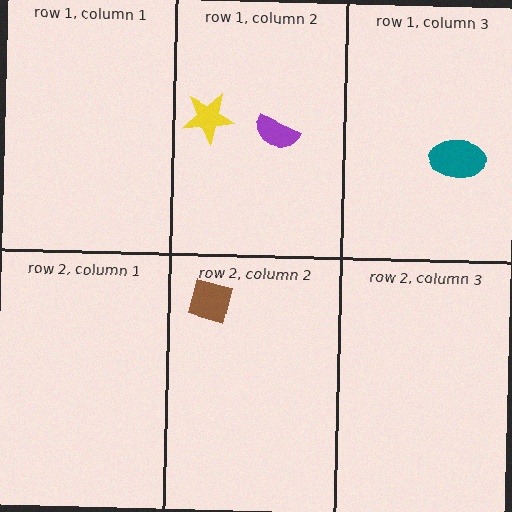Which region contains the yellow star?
The row 1, column 2 region.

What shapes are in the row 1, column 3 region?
The teal ellipse.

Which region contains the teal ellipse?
The row 1, column 3 region.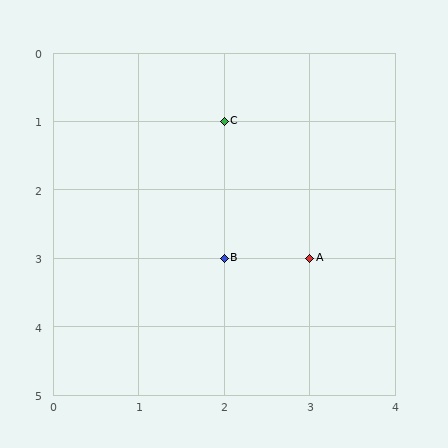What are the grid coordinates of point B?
Point B is at grid coordinates (2, 3).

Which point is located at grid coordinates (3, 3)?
Point A is at (3, 3).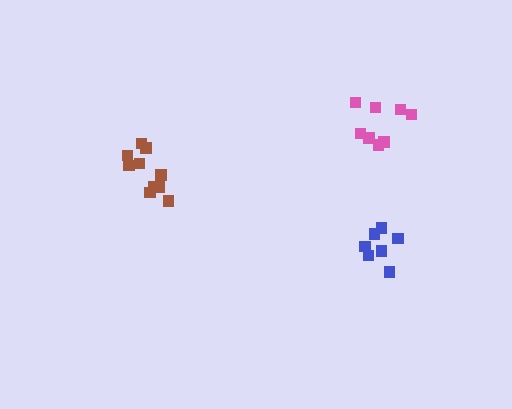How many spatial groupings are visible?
There are 3 spatial groupings.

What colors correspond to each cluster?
The clusters are colored: brown, pink, blue.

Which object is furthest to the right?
The blue cluster is rightmost.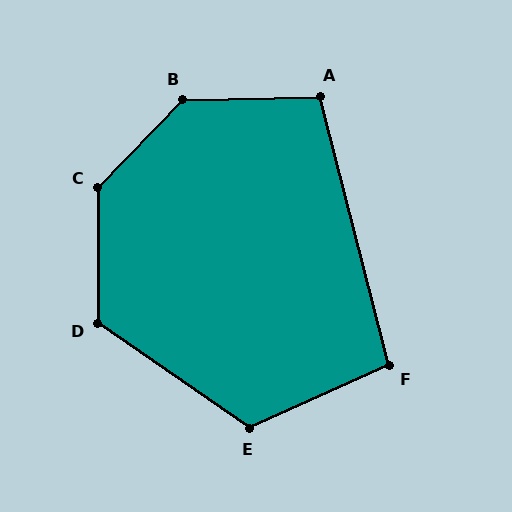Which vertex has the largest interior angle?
C, at approximately 136 degrees.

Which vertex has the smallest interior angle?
F, at approximately 100 degrees.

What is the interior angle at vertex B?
Approximately 136 degrees (obtuse).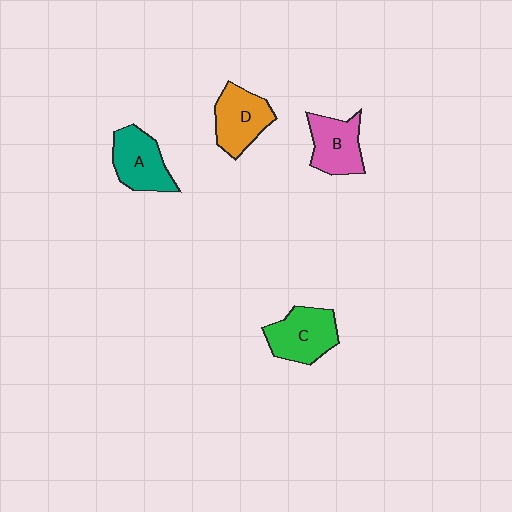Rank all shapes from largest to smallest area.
From largest to smallest: C (green), D (orange), A (teal), B (pink).